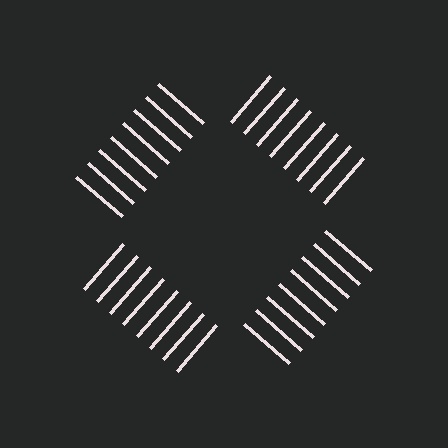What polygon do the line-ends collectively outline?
An illusory square — the line segments terminate on its edges but no continuous stroke is drawn.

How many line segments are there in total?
32 — 8 along each of the 4 edges.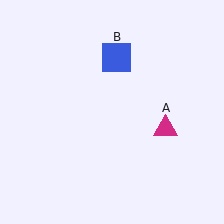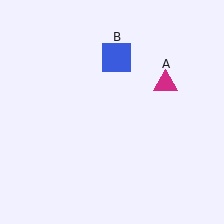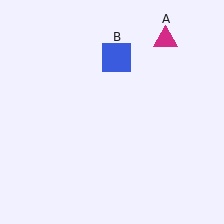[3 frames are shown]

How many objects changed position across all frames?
1 object changed position: magenta triangle (object A).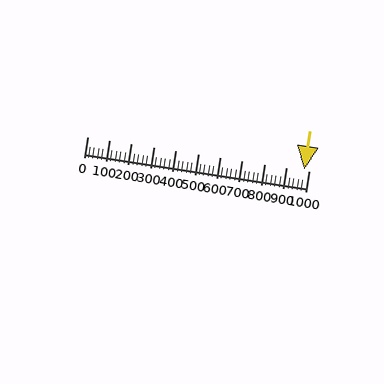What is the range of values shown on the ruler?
The ruler shows values from 0 to 1000.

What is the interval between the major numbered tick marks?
The major tick marks are spaced 100 units apart.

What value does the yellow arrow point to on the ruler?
The yellow arrow points to approximately 980.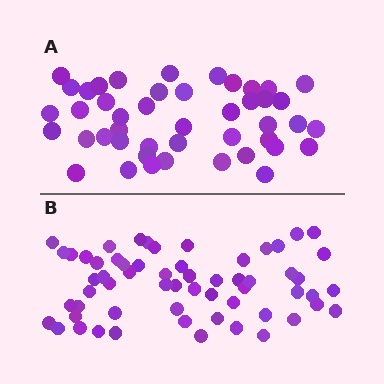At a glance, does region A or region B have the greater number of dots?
Region B (the bottom region) has more dots.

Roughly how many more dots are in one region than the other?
Region B has approximately 15 more dots than region A.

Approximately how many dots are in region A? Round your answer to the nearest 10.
About 40 dots. (The exact count is 45, which rounds to 40.)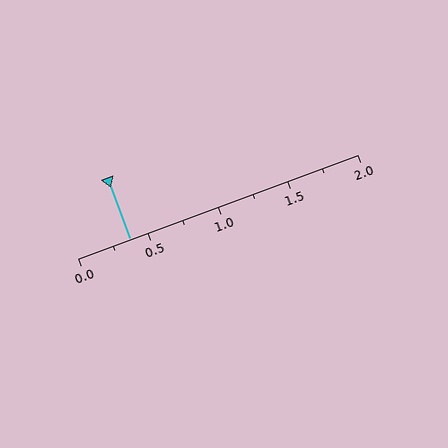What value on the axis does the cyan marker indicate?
The marker indicates approximately 0.38.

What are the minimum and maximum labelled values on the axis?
The axis runs from 0.0 to 2.0.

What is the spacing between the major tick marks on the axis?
The major ticks are spaced 0.5 apart.